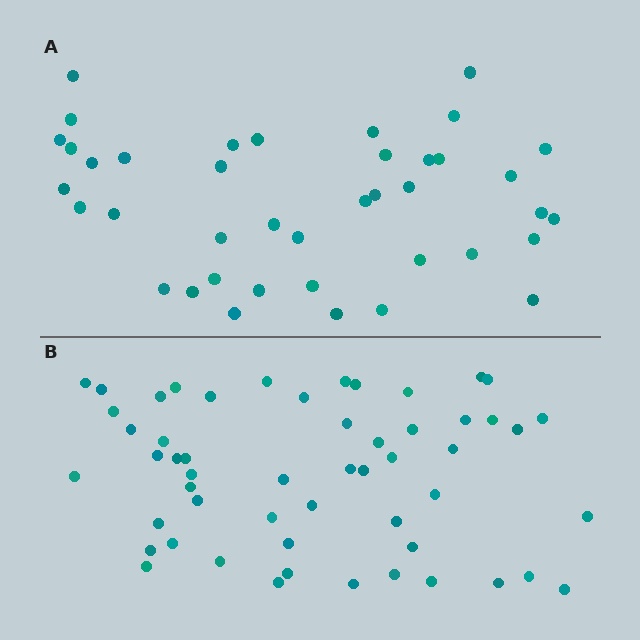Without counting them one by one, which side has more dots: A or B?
Region B (the bottom region) has more dots.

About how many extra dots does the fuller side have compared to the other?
Region B has approximately 15 more dots than region A.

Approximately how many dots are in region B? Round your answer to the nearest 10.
About 50 dots. (The exact count is 54, which rounds to 50.)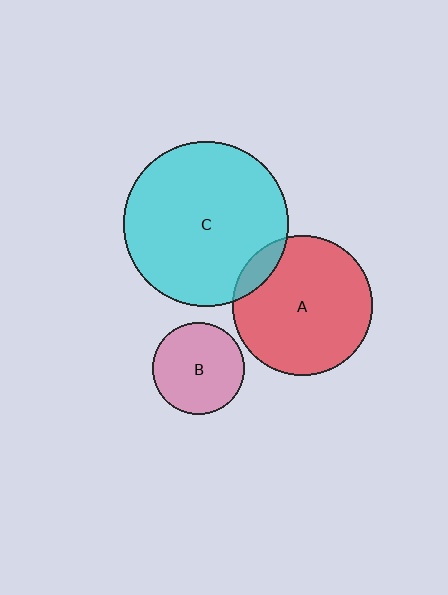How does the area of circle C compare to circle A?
Approximately 1.4 times.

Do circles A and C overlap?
Yes.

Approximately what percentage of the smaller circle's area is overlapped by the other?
Approximately 10%.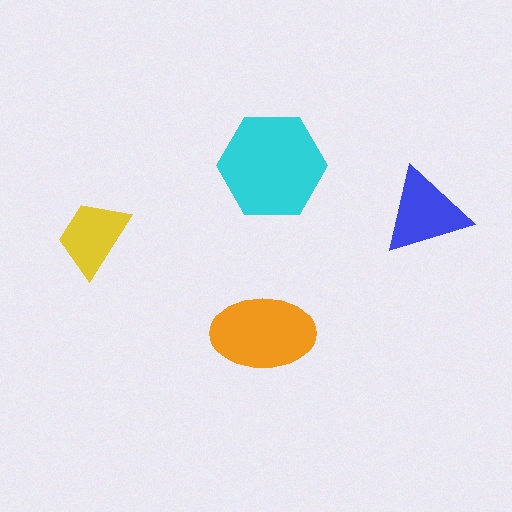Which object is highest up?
The cyan hexagon is topmost.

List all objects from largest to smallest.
The cyan hexagon, the orange ellipse, the blue triangle, the yellow trapezoid.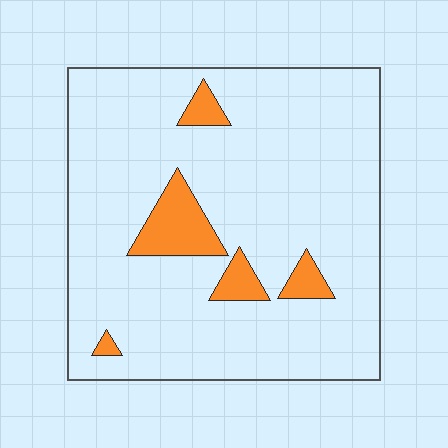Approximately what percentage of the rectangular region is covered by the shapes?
Approximately 10%.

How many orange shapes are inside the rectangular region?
5.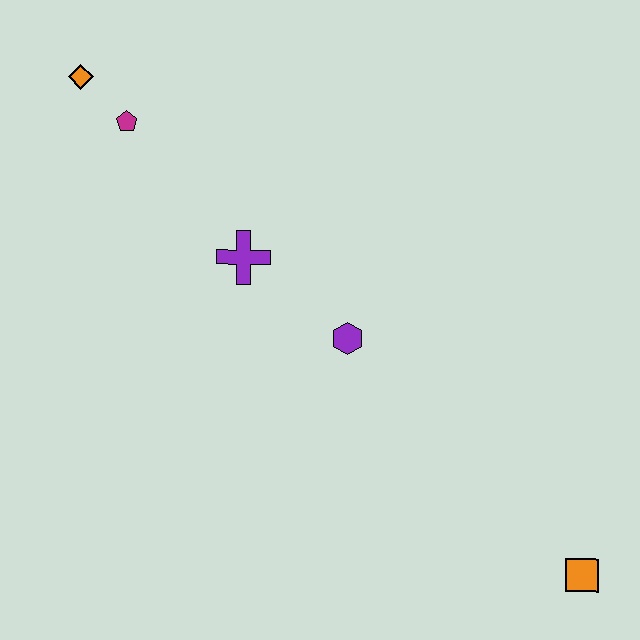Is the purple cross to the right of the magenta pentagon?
Yes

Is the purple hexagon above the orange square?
Yes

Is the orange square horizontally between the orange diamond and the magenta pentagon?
No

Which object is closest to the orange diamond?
The magenta pentagon is closest to the orange diamond.